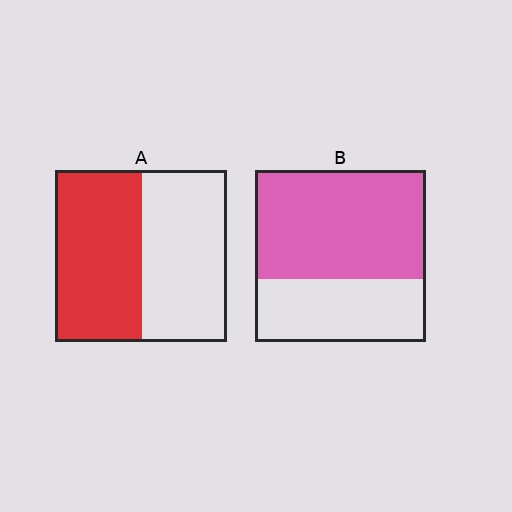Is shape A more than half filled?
Roughly half.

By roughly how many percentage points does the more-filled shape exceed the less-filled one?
By roughly 15 percentage points (B over A).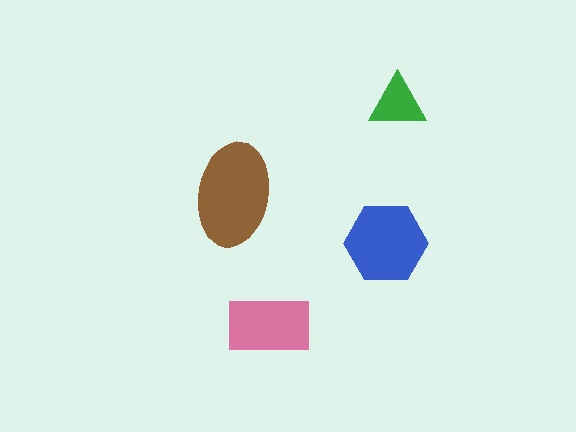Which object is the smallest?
The green triangle.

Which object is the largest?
The brown ellipse.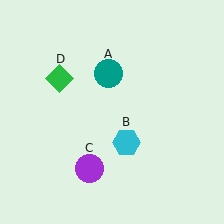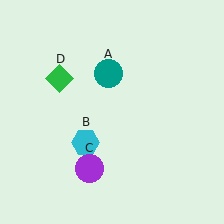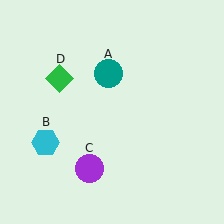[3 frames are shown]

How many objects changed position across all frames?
1 object changed position: cyan hexagon (object B).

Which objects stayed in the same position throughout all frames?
Teal circle (object A) and purple circle (object C) and green diamond (object D) remained stationary.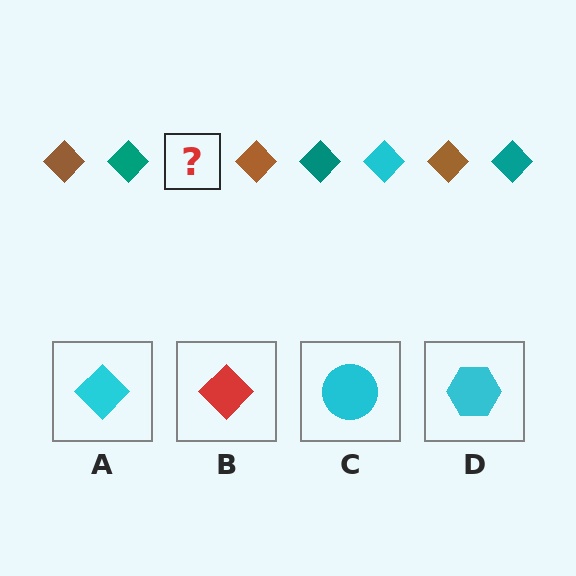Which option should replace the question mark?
Option A.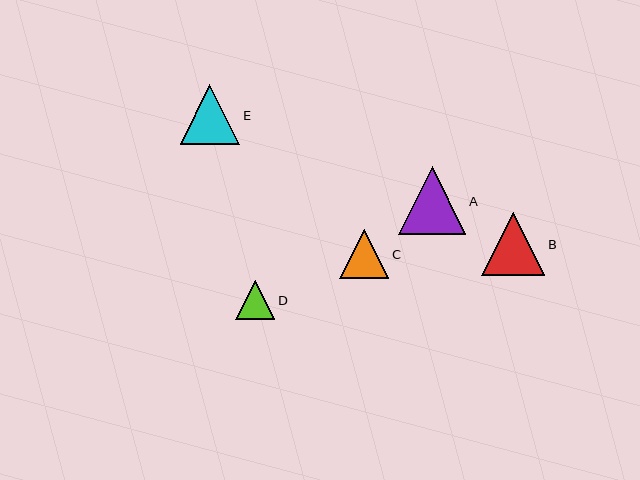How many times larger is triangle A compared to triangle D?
Triangle A is approximately 1.7 times the size of triangle D.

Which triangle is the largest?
Triangle A is the largest with a size of approximately 68 pixels.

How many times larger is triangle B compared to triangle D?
Triangle B is approximately 1.6 times the size of triangle D.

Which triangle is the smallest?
Triangle D is the smallest with a size of approximately 39 pixels.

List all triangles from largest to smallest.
From largest to smallest: A, B, E, C, D.